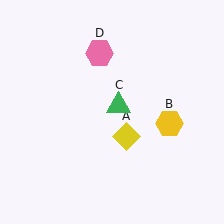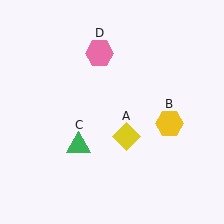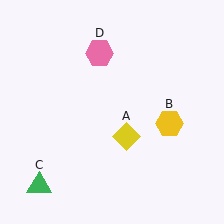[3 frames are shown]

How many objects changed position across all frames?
1 object changed position: green triangle (object C).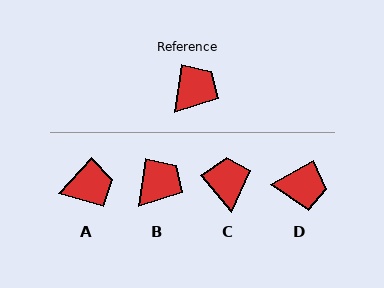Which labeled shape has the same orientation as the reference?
B.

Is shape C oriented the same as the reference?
No, it is off by about 47 degrees.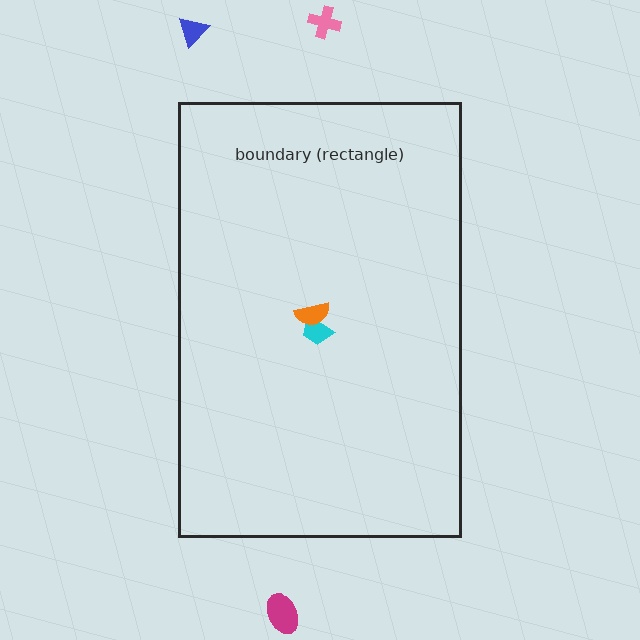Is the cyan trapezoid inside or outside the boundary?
Inside.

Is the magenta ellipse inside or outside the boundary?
Outside.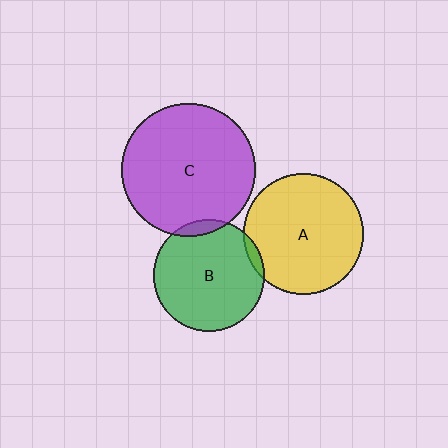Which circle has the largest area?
Circle C (purple).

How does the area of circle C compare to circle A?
Approximately 1.2 times.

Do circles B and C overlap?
Yes.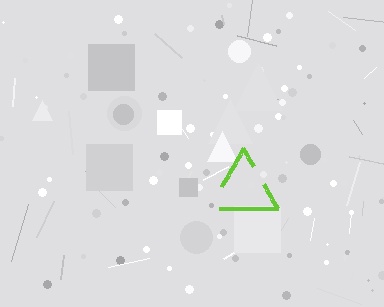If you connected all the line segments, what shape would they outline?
They would outline a triangle.